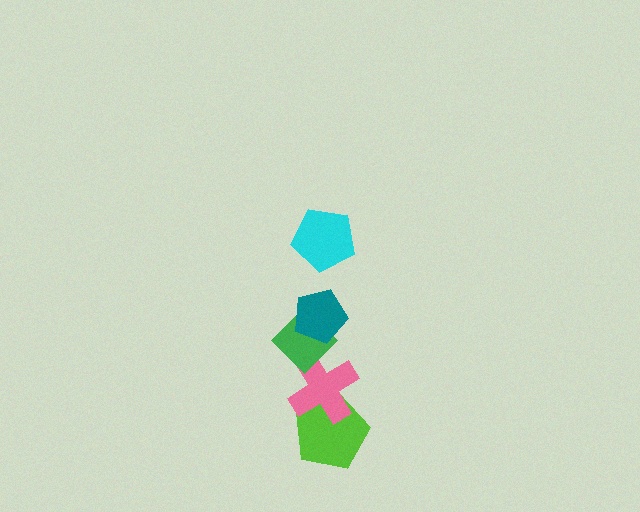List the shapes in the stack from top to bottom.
From top to bottom: the cyan pentagon, the teal pentagon, the green diamond, the pink cross, the lime pentagon.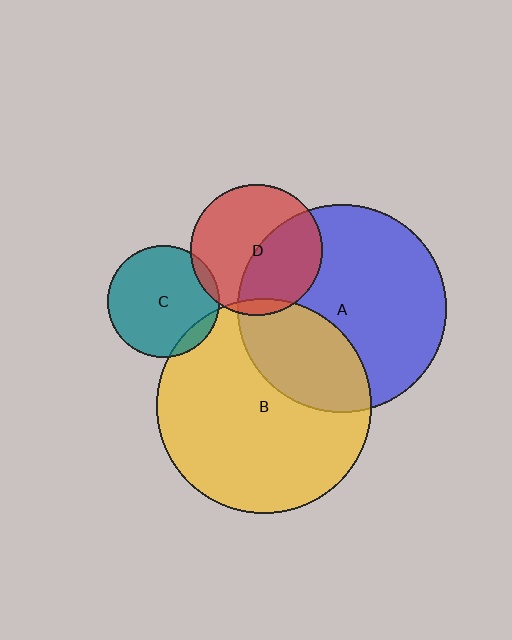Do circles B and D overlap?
Yes.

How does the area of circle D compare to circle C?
Approximately 1.4 times.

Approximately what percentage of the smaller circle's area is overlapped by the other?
Approximately 5%.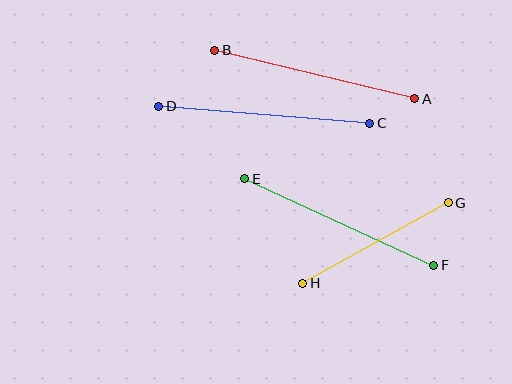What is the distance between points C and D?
The distance is approximately 212 pixels.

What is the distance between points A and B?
The distance is approximately 206 pixels.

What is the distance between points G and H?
The distance is approximately 167 pixels.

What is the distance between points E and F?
The distance is approximately 208 pixels.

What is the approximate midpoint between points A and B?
The midpoint is at approximately (315, 75) pixels.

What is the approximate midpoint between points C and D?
The midpoint is at approximately (264, 115) pixels.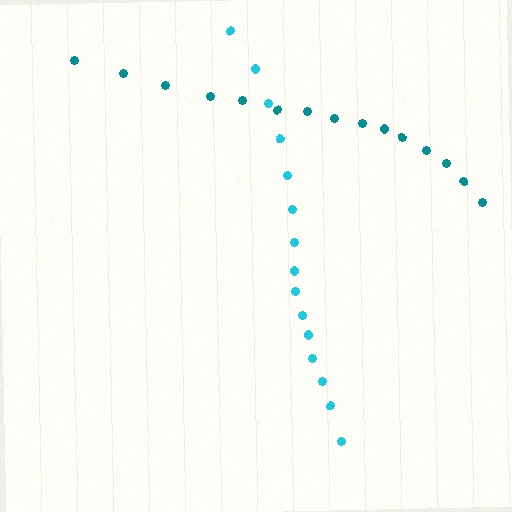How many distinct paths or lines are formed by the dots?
There are 2 distinct paths.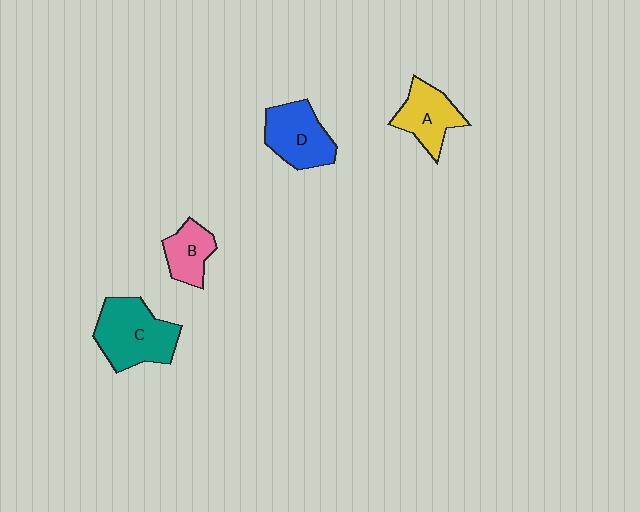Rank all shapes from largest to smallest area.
From largest to smallest: C (teal), D (blue), A (yellow), B (pink).